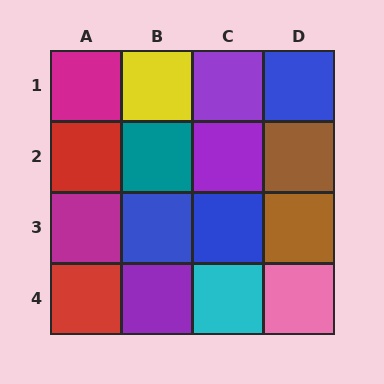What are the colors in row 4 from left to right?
Red, purple, cyan, pink.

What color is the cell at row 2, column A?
Red.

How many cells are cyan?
1 cell is cyan.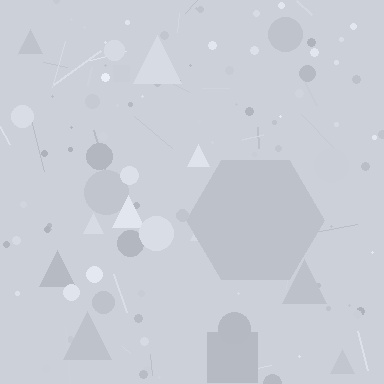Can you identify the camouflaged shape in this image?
The camouflaged shape is a hexagon.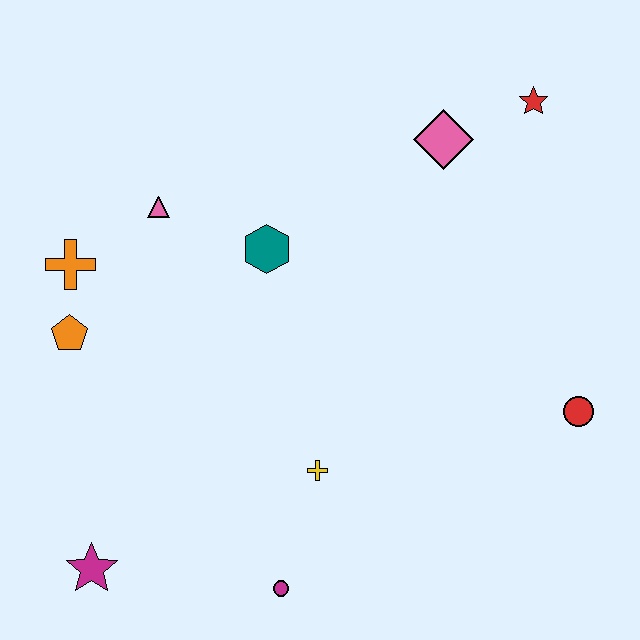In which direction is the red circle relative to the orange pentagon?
The red circle is to the right of the orange pentagon.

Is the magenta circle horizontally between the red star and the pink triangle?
Yes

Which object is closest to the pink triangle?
The orange cross is closest to the pink triangle.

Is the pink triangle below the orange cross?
No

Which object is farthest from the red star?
The magenta star is farthest from the red star.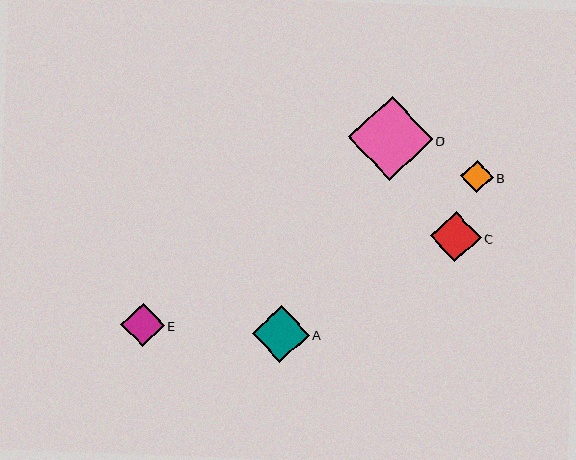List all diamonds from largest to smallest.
From largest to smallest: D, A, C, E, B.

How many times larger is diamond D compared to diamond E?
Diamond D is approximately 2.0 times the size of diamond E.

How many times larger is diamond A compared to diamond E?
Diamond A is approximately 1.3 times the size of diamond E.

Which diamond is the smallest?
Diamond B is the smallest with a size of approximately 33 pixels.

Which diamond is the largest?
Diamond D is the largest with a size of approximately 85 pixels.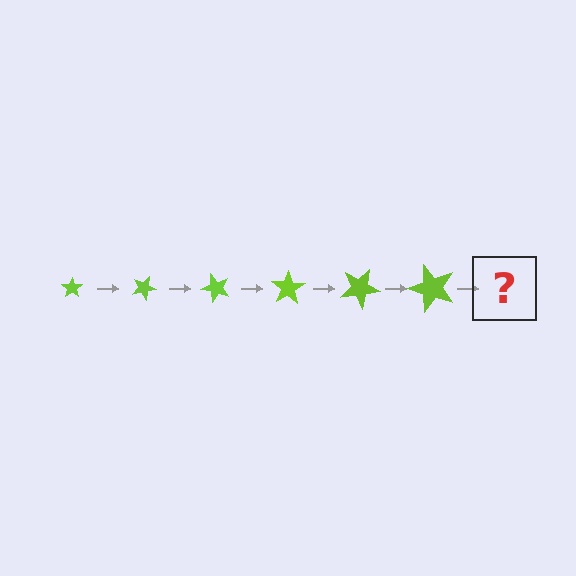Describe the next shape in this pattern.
It should be a star, larger than the previous one and rotated 150 degrees from the start.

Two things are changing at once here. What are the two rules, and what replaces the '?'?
The two rules are that the star grows larger each step and it rotates 25 degrees each step. The '?' should be a star, larger than the previous one and rotated 150 degrees from the start.